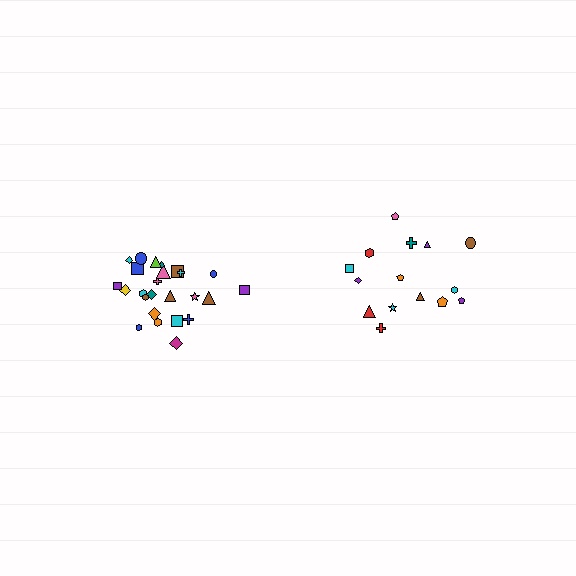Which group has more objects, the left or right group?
The left group.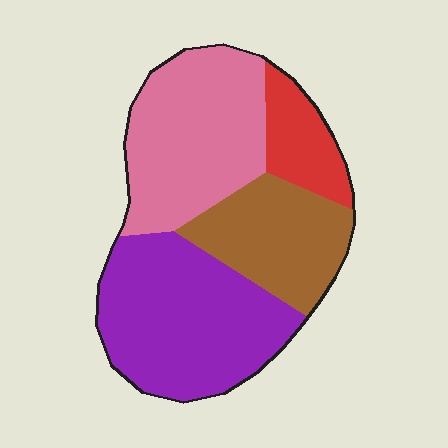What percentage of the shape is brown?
Brown covers 21% of the shape.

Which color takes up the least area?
Red, at roughly 10%.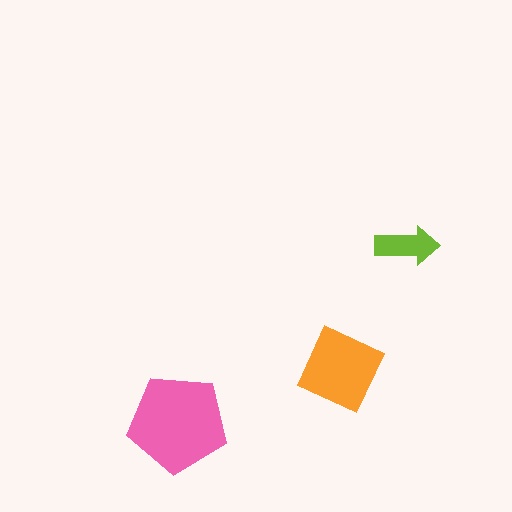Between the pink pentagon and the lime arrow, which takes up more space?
The pink pentagon.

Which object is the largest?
The pink pentagon.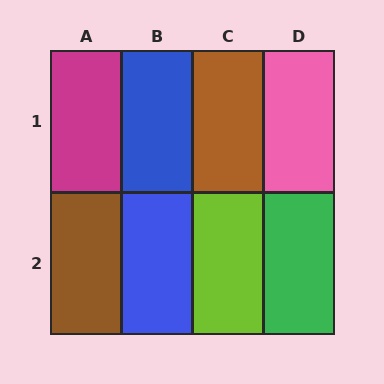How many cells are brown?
2 cells are brown.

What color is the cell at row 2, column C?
Lime.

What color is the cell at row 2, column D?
Green.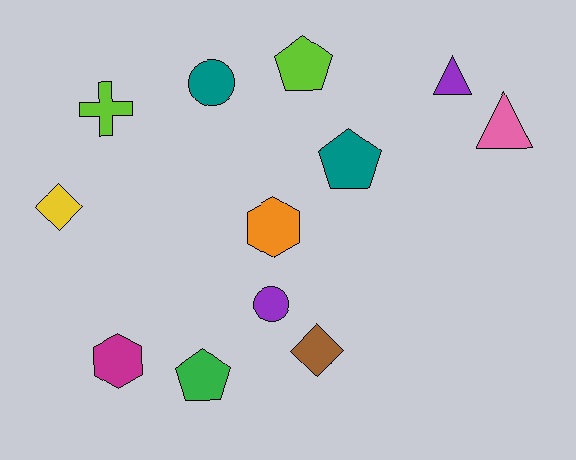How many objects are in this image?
There are 12 objects.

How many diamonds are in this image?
There are 2 diamonds.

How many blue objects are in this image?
There are no blue objects.